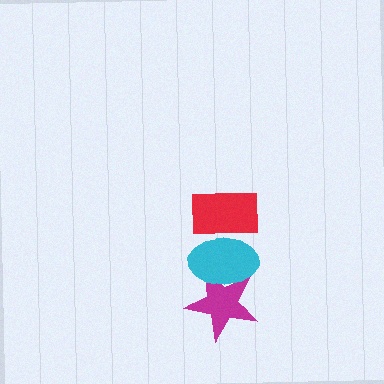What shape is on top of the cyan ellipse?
The red rectangle is on top of the cyan ellipse.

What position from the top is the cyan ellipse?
The cyan ellipse is 2nd from the top.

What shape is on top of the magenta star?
The cyan ellipse is on top of the magenta star.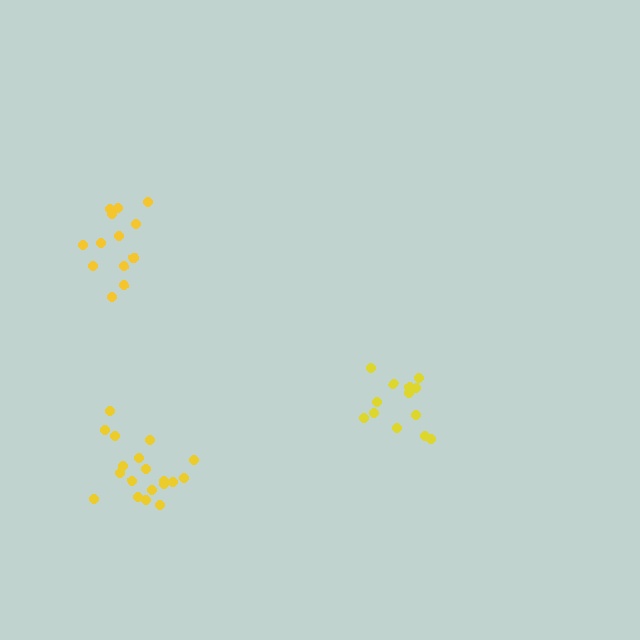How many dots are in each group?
Group 1: 19 dots, Group 2: 13 dots, Group 3: 13 dots (45 total).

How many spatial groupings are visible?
There are 3 spatial groupings.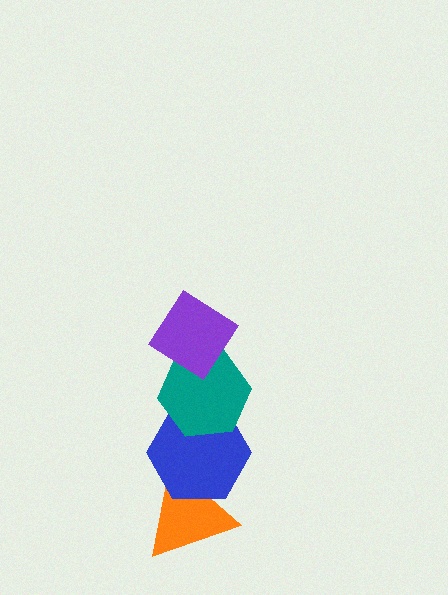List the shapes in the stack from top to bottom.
From top to bottom: the purple diamond, the teal hexagon, the blue hexagon, the orange triangle.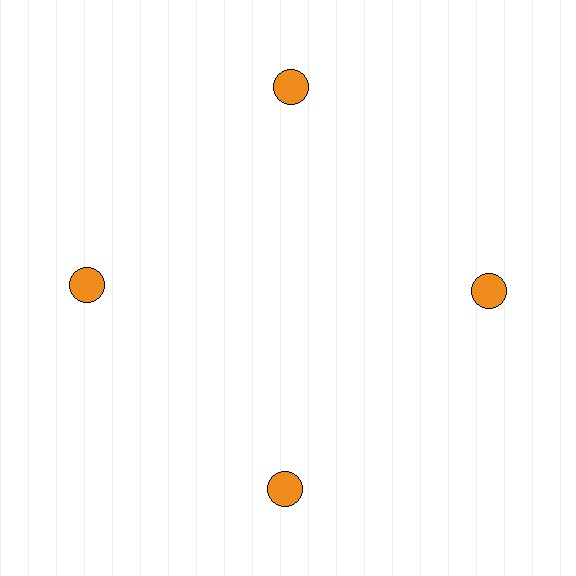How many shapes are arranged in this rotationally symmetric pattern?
There are 4 shapes, arranged in 4 groups of 1.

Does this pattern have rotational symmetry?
Yes, this pattern has 4-fold rotational symmetry. It looks the same after rotating 90 degrees around the center.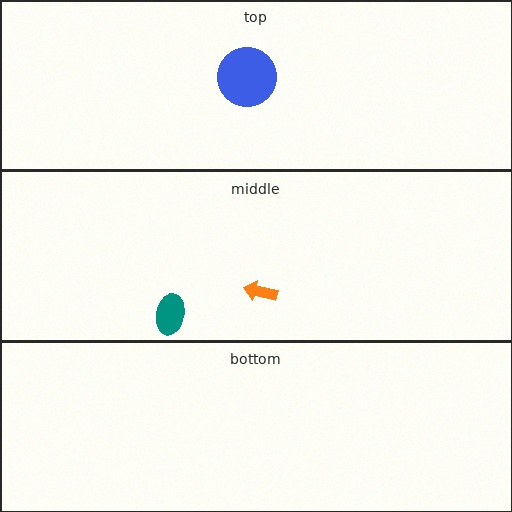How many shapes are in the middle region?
2.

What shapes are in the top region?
The blue circle.